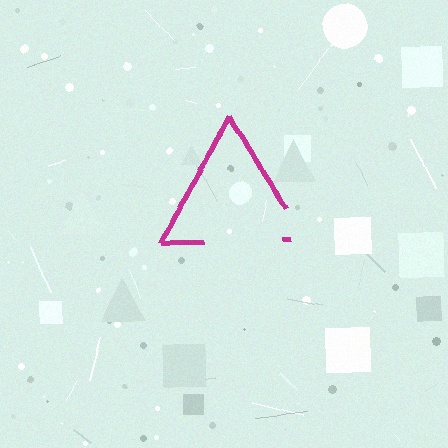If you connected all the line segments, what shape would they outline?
They would outline a triangle.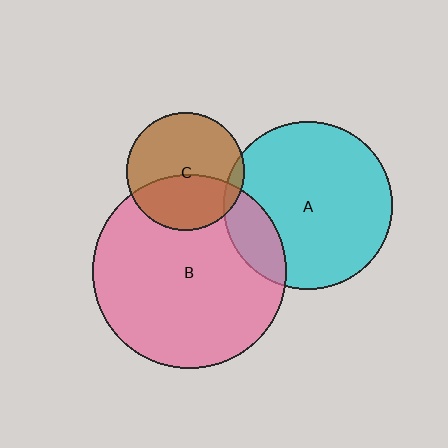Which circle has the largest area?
Circle B (pink).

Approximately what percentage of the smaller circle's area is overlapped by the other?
Approximately 40%.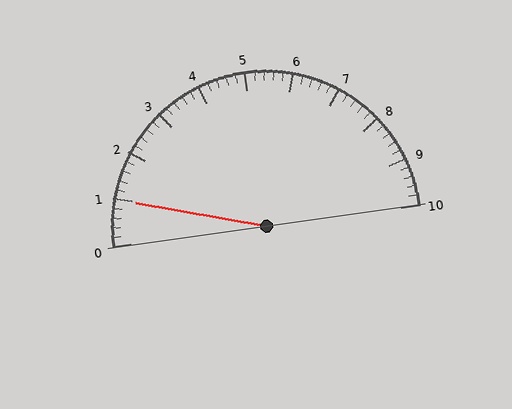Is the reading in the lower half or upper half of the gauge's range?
The reading is in the lower half of the range (0 to 10).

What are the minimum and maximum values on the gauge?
The gauge ranges from 0 to 10.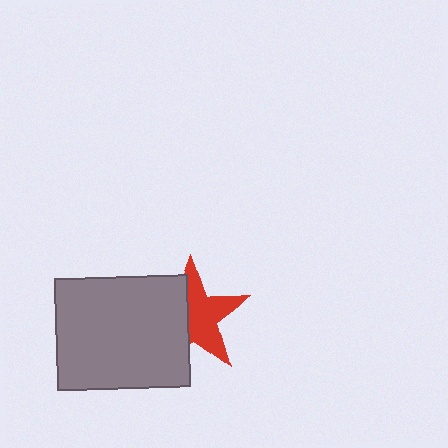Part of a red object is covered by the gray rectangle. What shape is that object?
It is a star.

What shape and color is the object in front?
The object in front is a gray rectangle.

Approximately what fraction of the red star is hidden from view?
Roughly 43% of the red star is hidden behind the gray rectangle.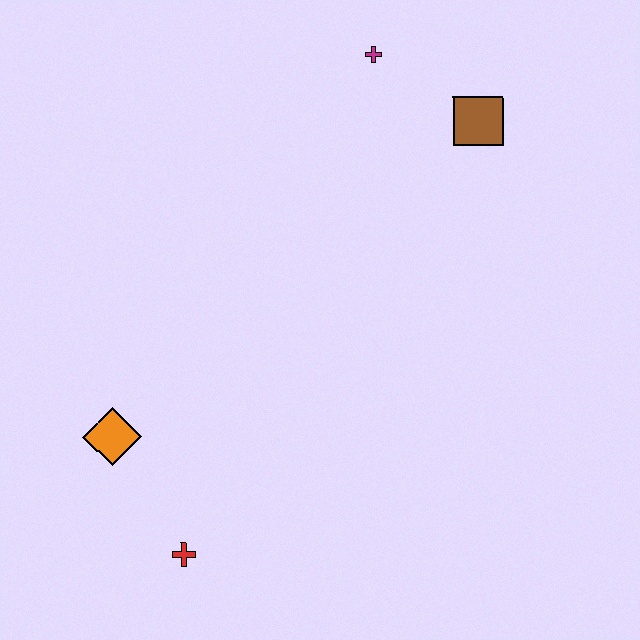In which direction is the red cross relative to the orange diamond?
The red cross is below the orange diamond.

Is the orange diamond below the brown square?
Yes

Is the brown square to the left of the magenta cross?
No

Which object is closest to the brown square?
The magenta cross is closest to the brown square.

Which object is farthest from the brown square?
The red cross is farthest from the brown square.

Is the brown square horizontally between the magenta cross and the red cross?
No